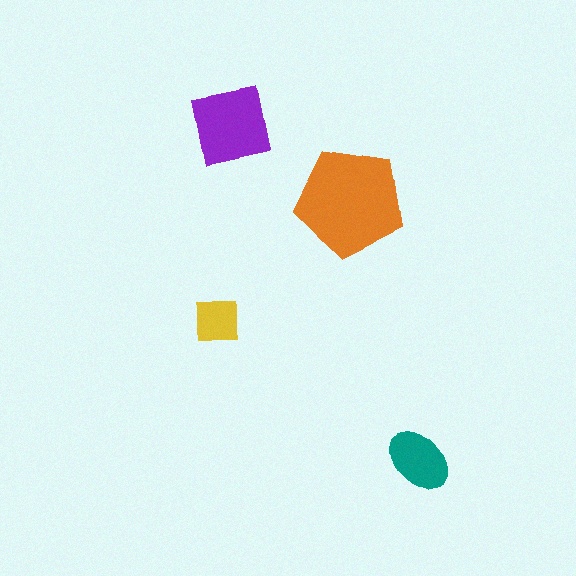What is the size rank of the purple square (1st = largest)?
2nd.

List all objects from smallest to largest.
The yellow square, the teal ellipse, the purple square, the orange pentagon.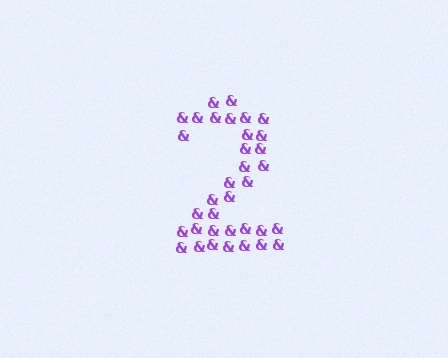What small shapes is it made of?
It is made of small ampersands.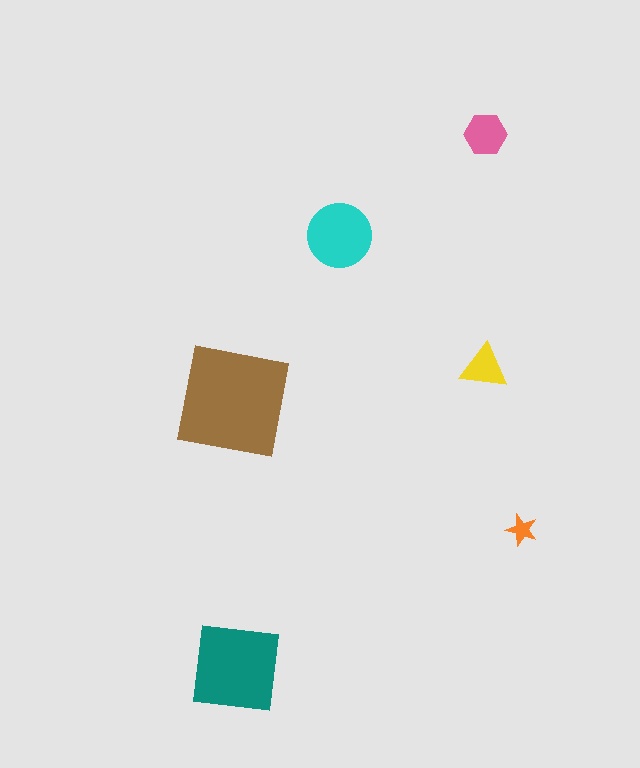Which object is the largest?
The brown square.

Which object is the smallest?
The orange star.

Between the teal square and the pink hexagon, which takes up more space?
The teal square.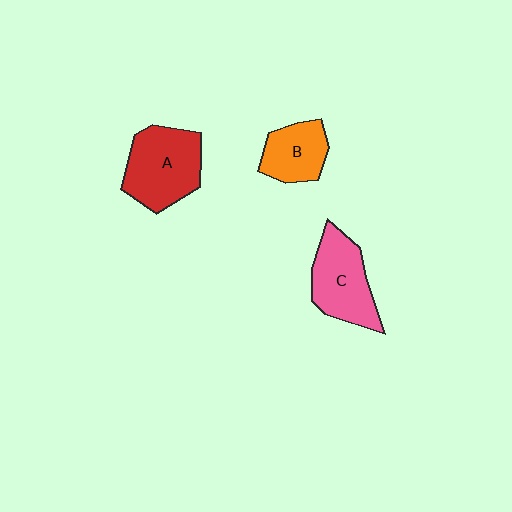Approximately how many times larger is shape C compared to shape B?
Approximately 1.4 times.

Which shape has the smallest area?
Shape B (orange).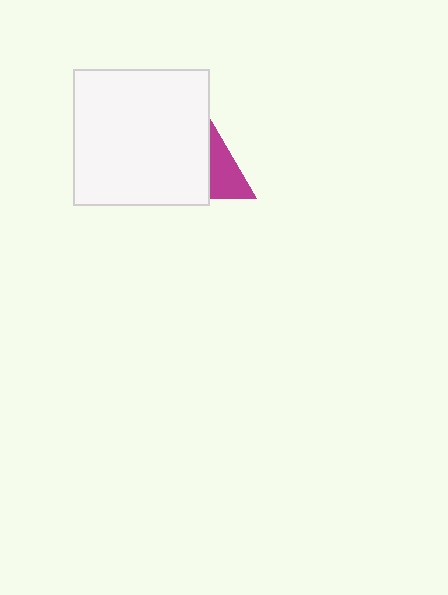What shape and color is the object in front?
The object in front is a white square.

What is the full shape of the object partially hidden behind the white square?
The partially hidden object is a magenta triangle.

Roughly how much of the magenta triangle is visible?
About half of it is visible (roughly 46%).